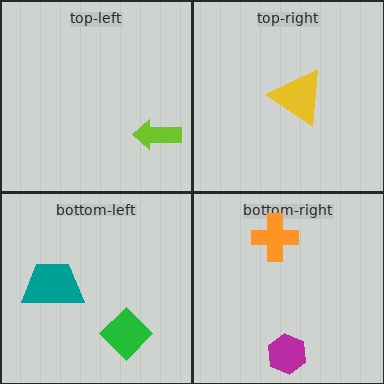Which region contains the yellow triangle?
The top-right region.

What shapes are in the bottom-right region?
The orange cross, the magenta hexagon.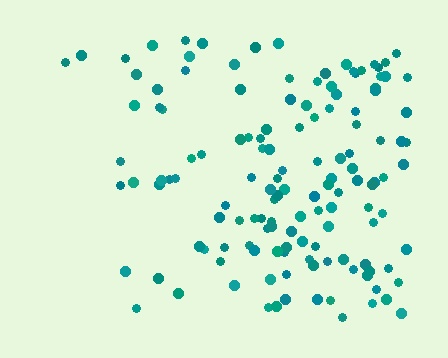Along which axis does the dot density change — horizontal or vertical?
Horizontal.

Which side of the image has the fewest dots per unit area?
The left.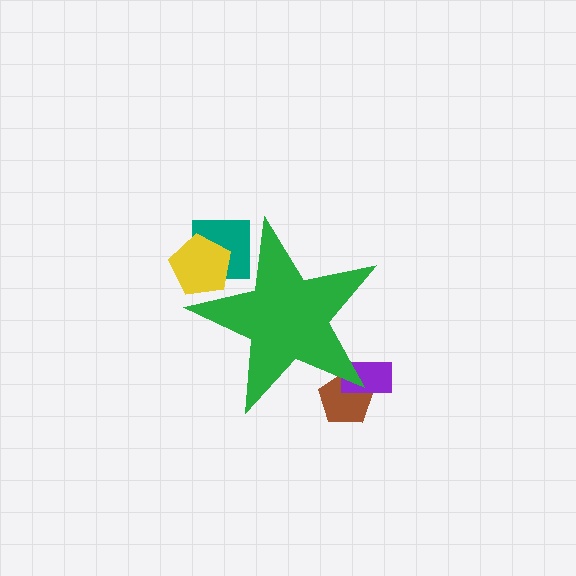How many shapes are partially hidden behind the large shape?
4 shapes are partially hidden.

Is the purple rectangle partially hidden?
Yes, the purple rectangle is partially hidden behind the green star.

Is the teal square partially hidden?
Yes, the teal square is partially hidden behind the green star.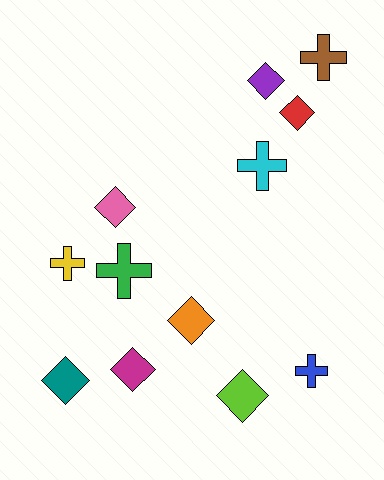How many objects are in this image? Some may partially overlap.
There are 12 objects.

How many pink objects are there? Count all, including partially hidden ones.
There is 1 pink object.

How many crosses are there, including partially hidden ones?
There are 5 crosses.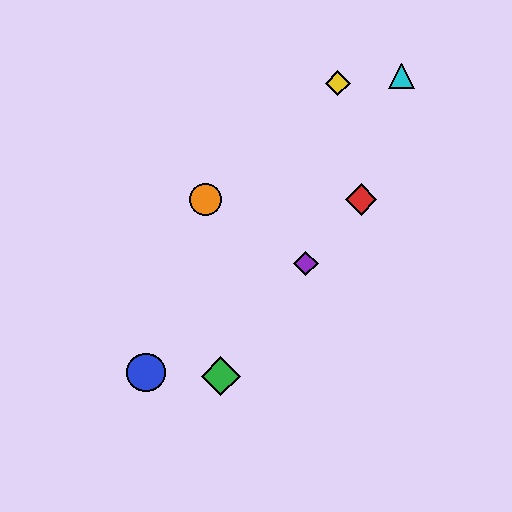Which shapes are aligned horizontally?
The red diamond, the orange circle are aligned horizontally.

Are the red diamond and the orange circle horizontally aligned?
Yes, both are at y≈199.